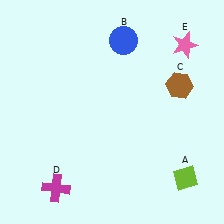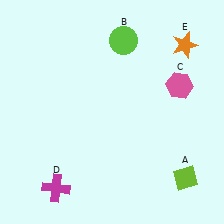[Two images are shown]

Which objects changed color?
B changed from blue to lime. C changed from brown to pink. E changed from pink to orange.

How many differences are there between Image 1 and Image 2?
There are 3 differences between the two images.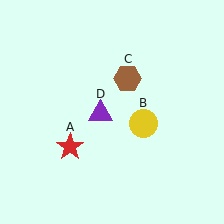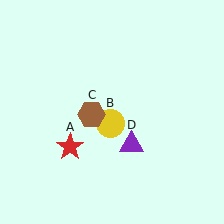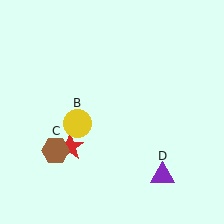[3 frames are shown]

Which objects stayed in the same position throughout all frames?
Red star (object A) remained stationary.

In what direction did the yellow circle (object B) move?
The yellow circle (object B) moved left.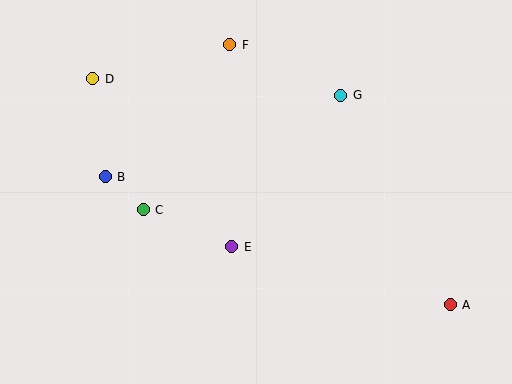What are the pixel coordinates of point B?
Point B is at (105, 177).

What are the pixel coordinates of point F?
Point F is at (230, 45).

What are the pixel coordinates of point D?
Point D is at (93, 79).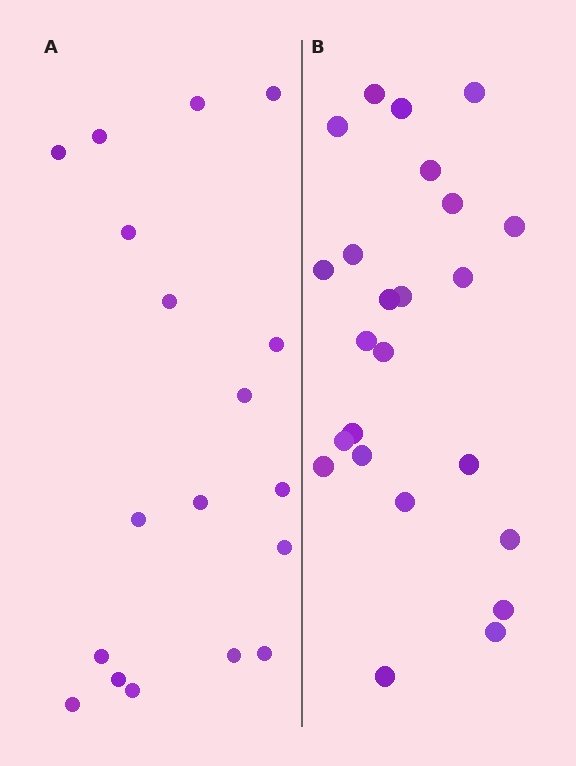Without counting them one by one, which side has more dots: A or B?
Region B (the right region) has more dots.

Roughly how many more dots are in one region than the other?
Region B has about 6 more dots than region A.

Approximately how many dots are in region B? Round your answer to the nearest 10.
About 20 dots. (The exact count is 24, which rounds to 20.)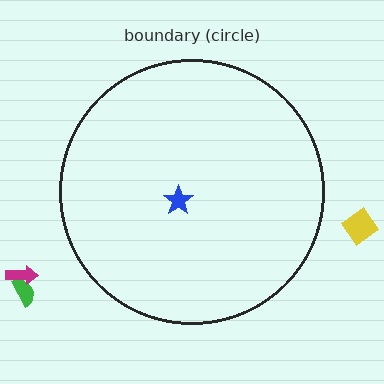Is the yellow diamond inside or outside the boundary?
Outside.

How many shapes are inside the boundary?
1 inside, 3 outside.